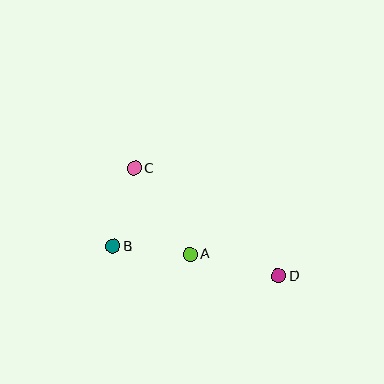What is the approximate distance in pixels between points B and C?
The distance between B and C is approximately 81 pixels.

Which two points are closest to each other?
Points A and B are closest to each other.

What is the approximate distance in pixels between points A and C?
The distance between A and C is approximately 102 pixels.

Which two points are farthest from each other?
Points C and D are farthest from each other.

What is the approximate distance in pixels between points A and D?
The distance between A and D is approximately 92 pixels.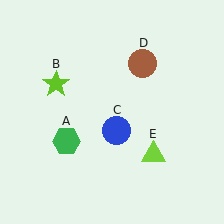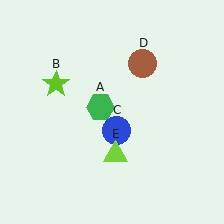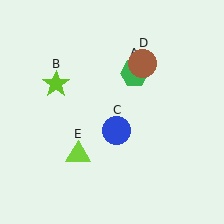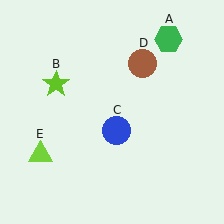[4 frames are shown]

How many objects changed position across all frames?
2 objects changed position: green hexagon (object A), lime triangle (object E).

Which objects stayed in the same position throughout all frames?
Lime star (object B) and blue circle (object C) and brown circle (object D) remained stationary.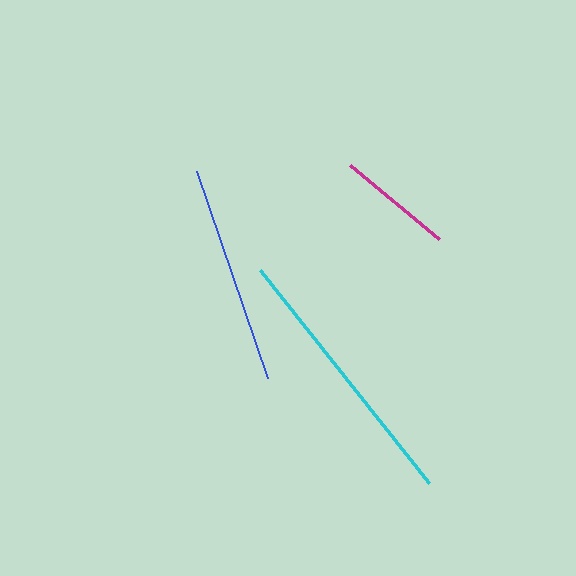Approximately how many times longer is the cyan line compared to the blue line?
The cyan line is approximately 1.2 times the length of the blue line.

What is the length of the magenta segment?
The magenta segment is approximately 116 pixels long.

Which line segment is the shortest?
The magenta line is the shortest at approximately 116 pixels.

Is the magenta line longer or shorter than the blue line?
The blue line is longer than the magenta line.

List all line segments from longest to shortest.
From longest to shortest: cyan, blue, magenta.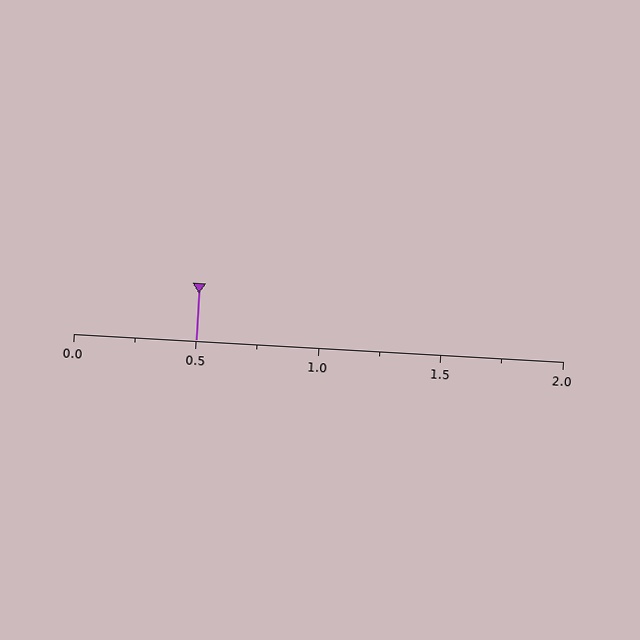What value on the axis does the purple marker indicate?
The marker indicates approximately 0.5.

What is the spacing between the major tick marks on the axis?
The major ticks are spaced 0.5 apart.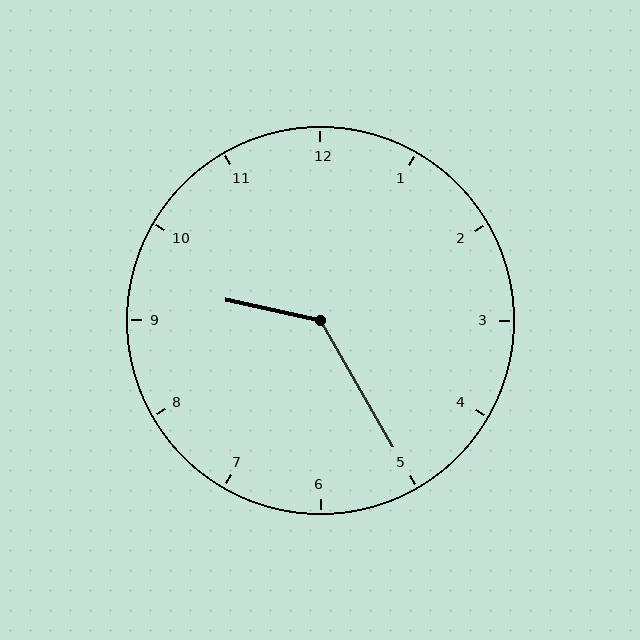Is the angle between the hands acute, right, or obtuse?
It is obtuse.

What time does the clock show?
9:25.